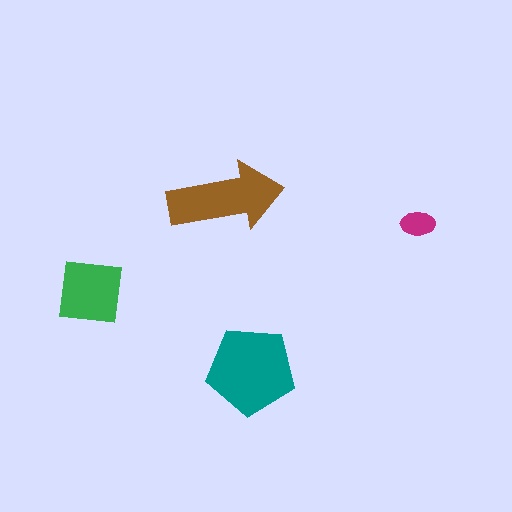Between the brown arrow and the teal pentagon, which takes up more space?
The teal pentagon.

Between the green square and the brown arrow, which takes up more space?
The brown arrow.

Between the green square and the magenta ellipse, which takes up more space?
The green square.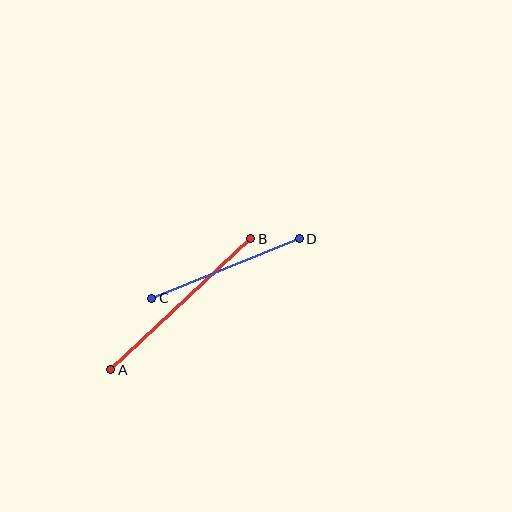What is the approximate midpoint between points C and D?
The midpoint is at approximately (225, 269) pixels.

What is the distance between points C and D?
The distance is approximately 159 pixels.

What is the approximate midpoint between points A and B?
The midpoint is at approximately (181, 304) pixels.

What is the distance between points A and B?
The distance is approximately 192 pixels.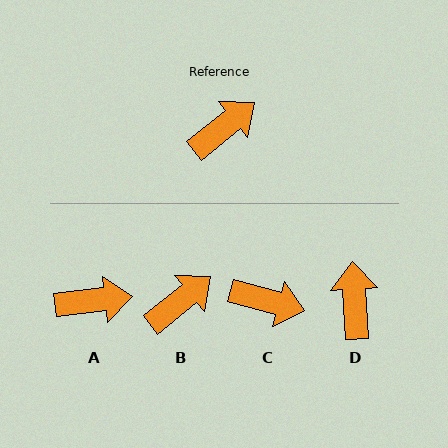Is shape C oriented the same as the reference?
No, it is off by about 54 degrees.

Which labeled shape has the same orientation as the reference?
B.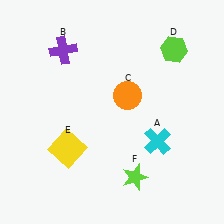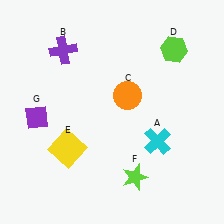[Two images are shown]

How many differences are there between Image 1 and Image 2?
There is 1 difference between the two images.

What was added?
A purple diamond (G) was added in Image 2.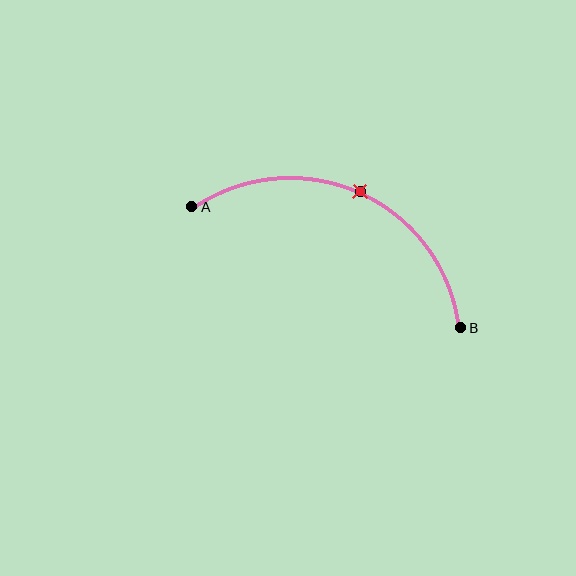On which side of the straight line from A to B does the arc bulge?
The arc bulges above the straight line connecting A and B.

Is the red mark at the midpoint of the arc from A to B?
Yes. The red mark lies on the arc at equal arc-length from both A and B — it is the arc midpoint.